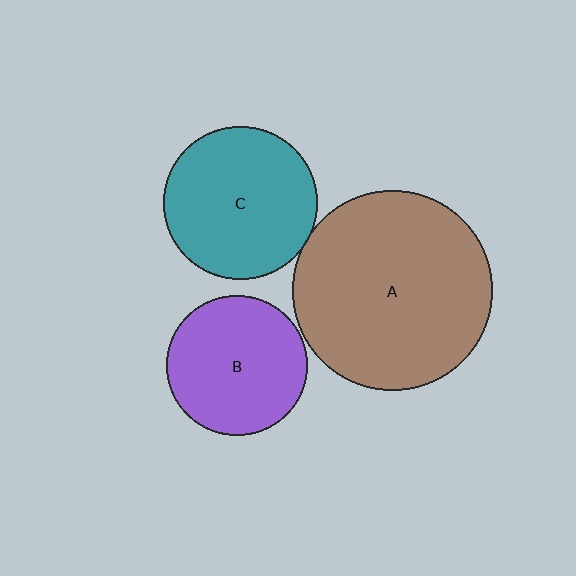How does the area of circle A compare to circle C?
Approximately 1.7 times.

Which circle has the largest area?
Circle A (brown).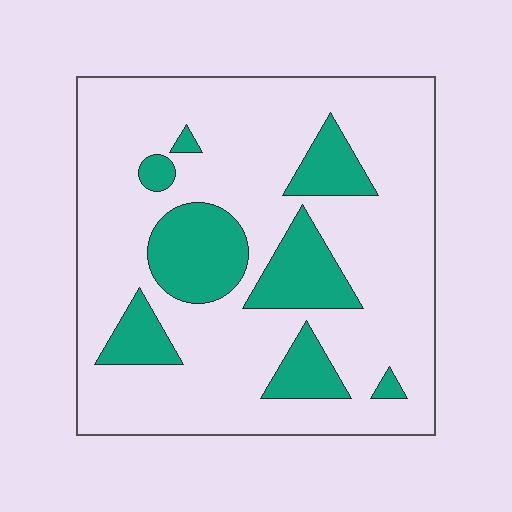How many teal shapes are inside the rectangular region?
8.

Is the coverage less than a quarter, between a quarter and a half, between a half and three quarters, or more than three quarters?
Less than a quarter.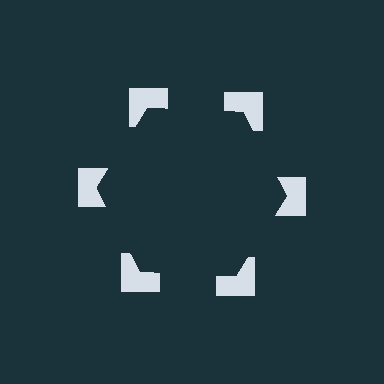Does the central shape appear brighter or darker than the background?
It typically appears slightly darker than the background, even though no actual brightness change is drawn.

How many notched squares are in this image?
There are 6 — one at each vertex of the illusory hexagon.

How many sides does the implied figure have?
6 sides.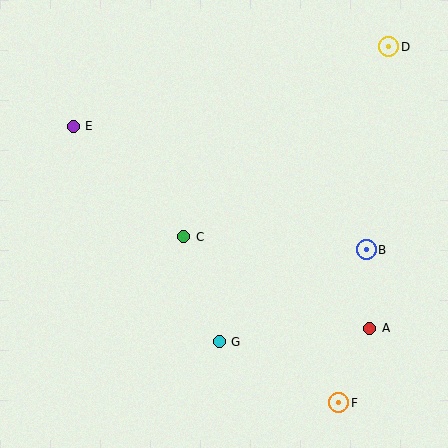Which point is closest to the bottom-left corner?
Point G is closest to the bottom-left corner.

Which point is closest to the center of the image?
Point C at (184, 237) is closest to the center.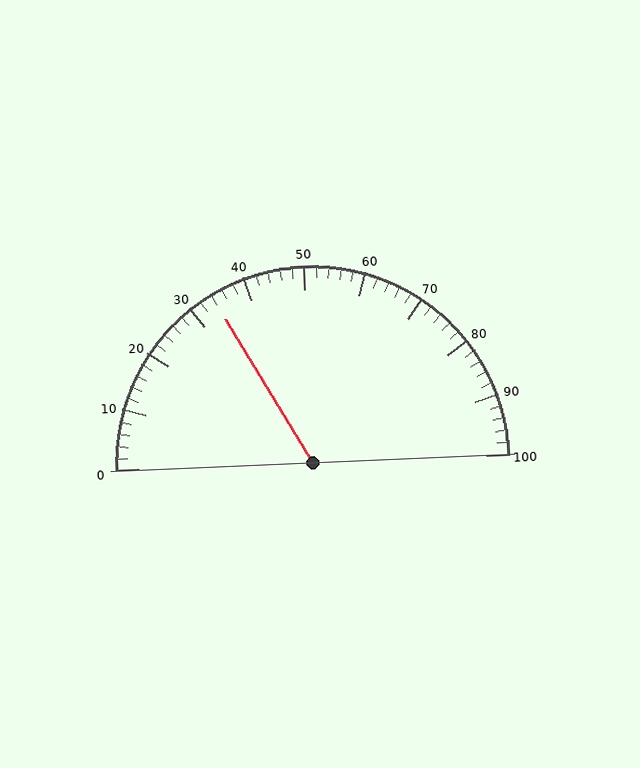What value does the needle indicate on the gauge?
The needle indicates approximately 34.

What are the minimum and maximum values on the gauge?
The gauge ranges from 0 to 100.